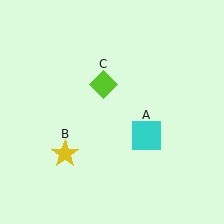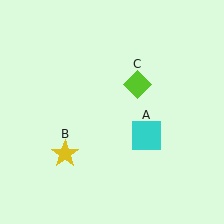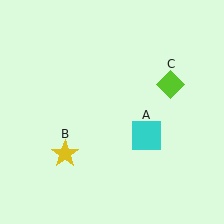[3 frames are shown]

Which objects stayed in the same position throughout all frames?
Cyan square (object A) and yellow star (object B) remained stationary.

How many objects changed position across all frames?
1 object changed position: lime diamond (object C).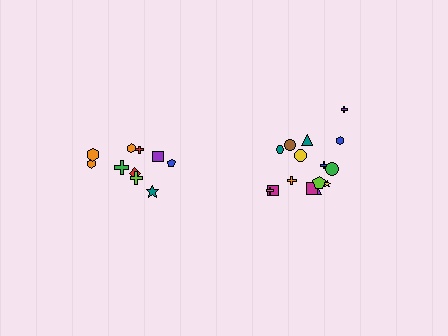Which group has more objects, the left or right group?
The right group.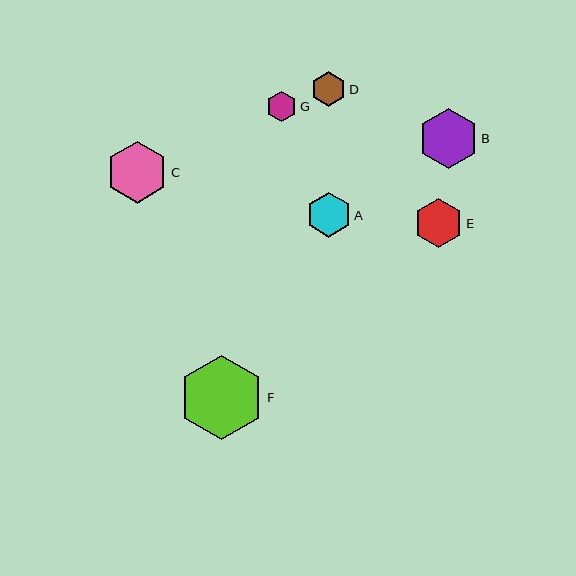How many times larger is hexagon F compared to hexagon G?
Hexagon F is approximately 2.8 times the size of hexagon G.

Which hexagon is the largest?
Hexagon F is the largest with a size of approximately 85 pixels.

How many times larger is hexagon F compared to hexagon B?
Hexagon F is approximately 1.4 times the size of hexagon B.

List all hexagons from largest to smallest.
From largest to smallest: F, C, B, E, A, D, G.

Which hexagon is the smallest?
Hexagon G is the smallest with a size of approximately 30 pixels.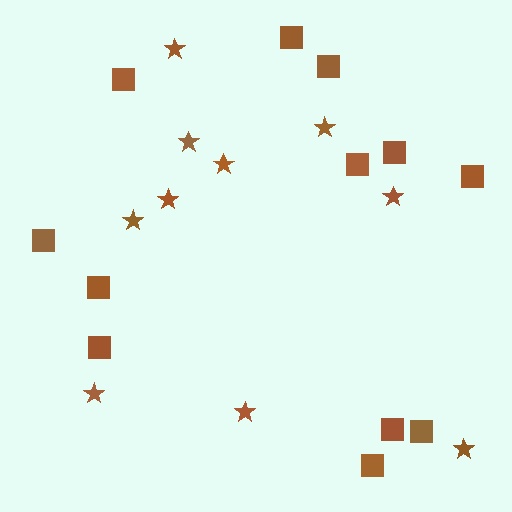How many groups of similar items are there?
There are 2 groups: one group of stars (10) and one group of squares (12).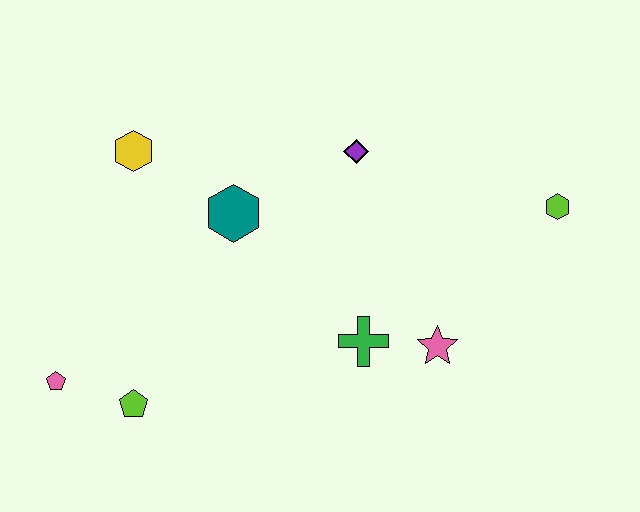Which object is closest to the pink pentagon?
The lime pentagon is closest to the pink pentagon.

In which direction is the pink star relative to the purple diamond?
The pink star is below the purple diamond.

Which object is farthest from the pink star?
The pink pentagon is farthest from the pink star.